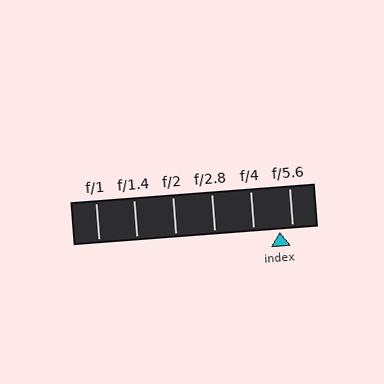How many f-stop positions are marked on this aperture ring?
There are 6 f-stop positions marked.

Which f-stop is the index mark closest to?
The index mark is closest to f/5.6.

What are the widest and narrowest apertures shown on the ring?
The widest aperture shown is f/1 and the narrowest is f/5.6.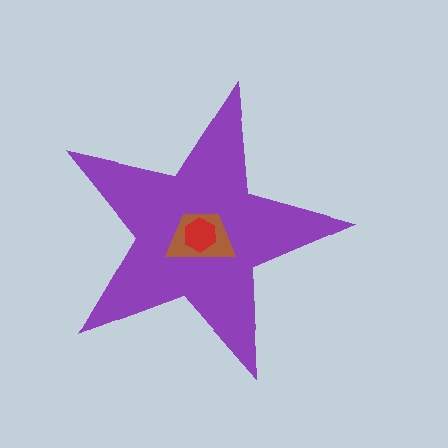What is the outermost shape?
The purple star.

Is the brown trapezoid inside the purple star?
Yes.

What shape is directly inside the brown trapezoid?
The red hexagon.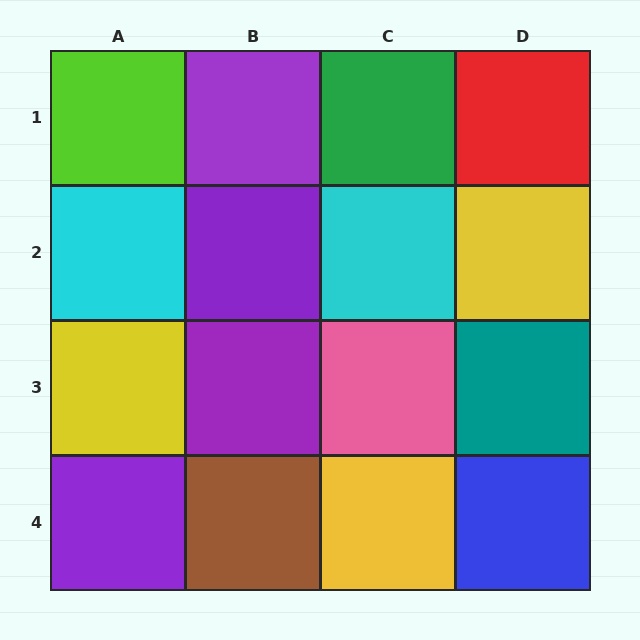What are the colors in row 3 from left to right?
Yellow, purple, pink, teal.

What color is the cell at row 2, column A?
Cyan.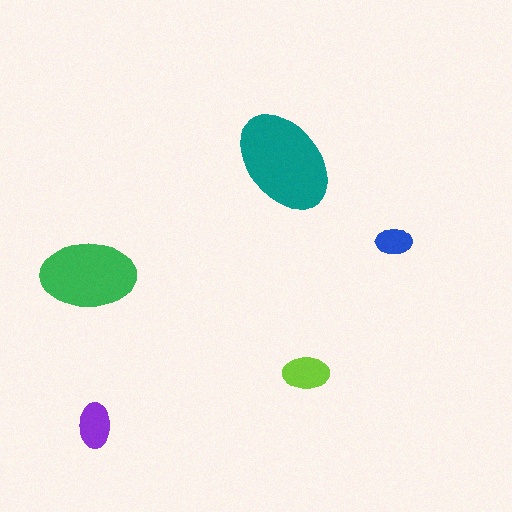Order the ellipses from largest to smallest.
the teal one, the green one, the lime one, the purple one, the blue one.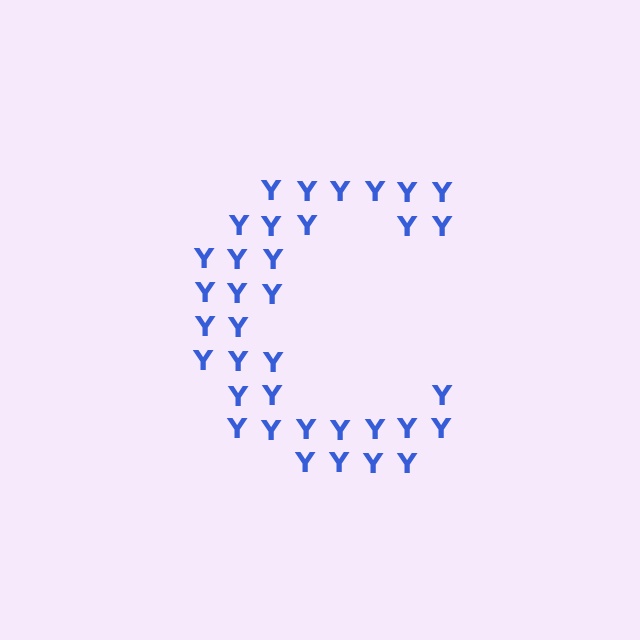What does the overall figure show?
The overall figure shows the letter C.